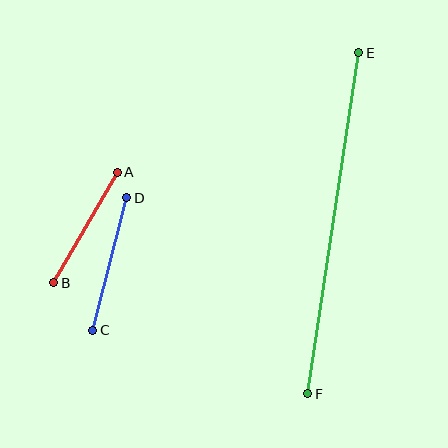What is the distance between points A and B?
The distance is approximately 127 pixels.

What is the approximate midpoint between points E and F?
The midpoint is at approximately (333, 223) pixels.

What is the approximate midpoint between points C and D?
The midpoint is at approximately (110, 264) pixels.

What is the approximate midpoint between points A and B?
The midpoint is at approximately (86, 228) pixels.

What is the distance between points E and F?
The distance is approximately 345 pixels.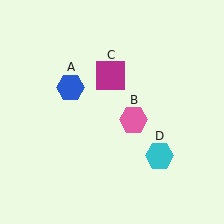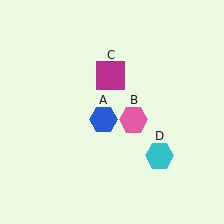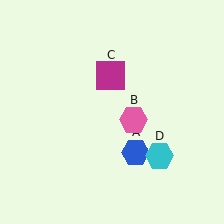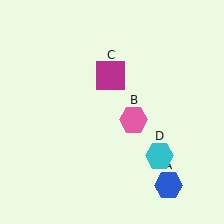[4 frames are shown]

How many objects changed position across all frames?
1 object changed position: blue hexagon (object A).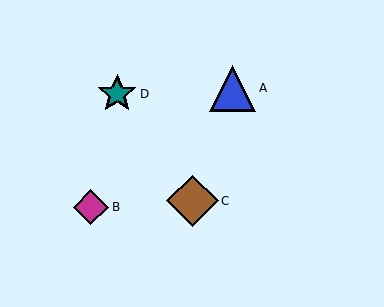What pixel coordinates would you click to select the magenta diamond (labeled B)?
Click at (91, 207) to select the magenta diamond B.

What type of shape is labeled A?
Shape A is a blue triangle.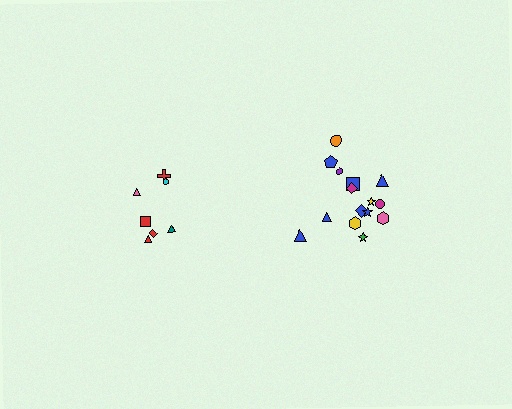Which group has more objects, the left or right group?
The right group.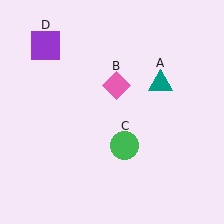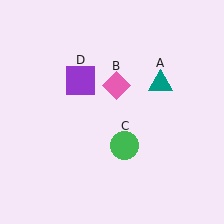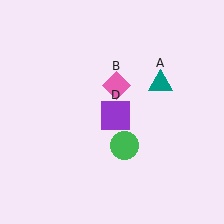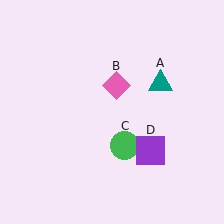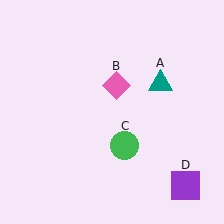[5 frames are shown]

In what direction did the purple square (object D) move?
The purple square (object D) moved down and to the right.